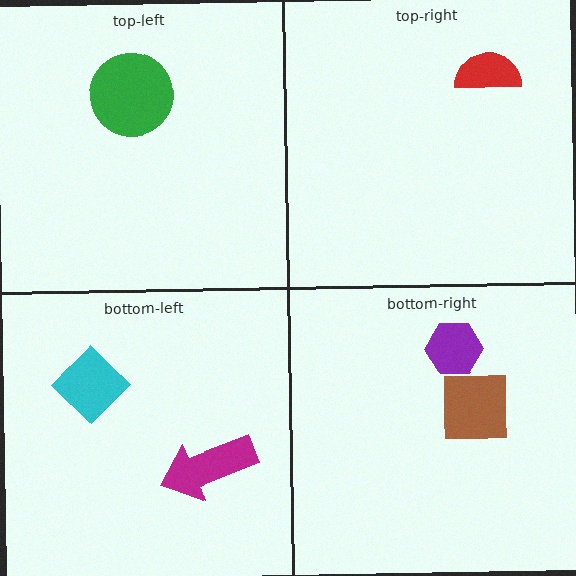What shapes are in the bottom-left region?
The magenta arrow, the cyan diamond.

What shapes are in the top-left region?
The green circle.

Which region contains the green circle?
The top-left region.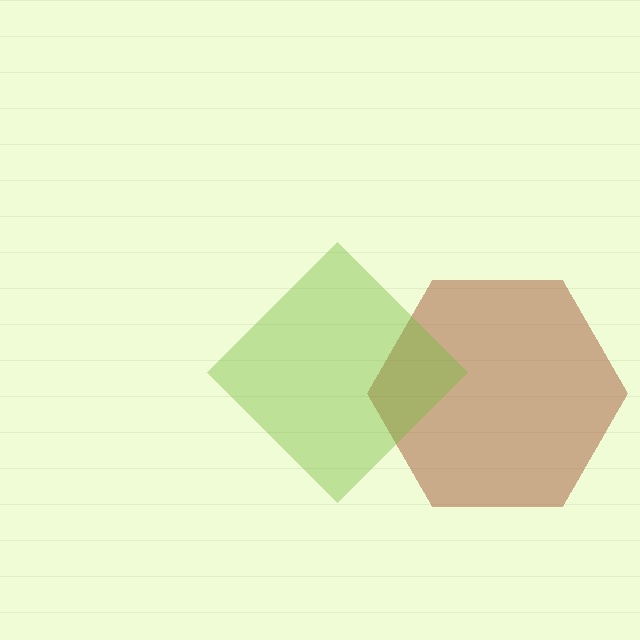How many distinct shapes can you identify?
There are 2 distinct shapes: a brown hexagon, a lime diamond.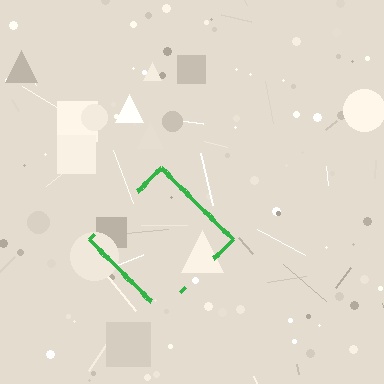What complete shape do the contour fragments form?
The contour fragments form a diamond.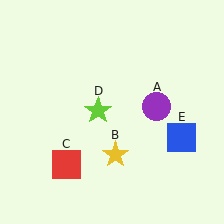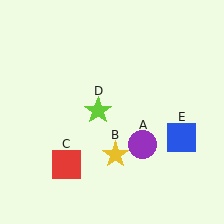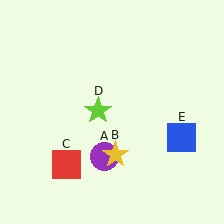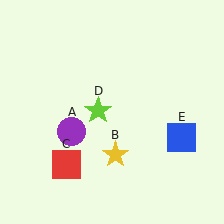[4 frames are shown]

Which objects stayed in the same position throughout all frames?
Yellow star (object B) and red square (object C) and lime star (object D) and blue square (object E) remained stationary.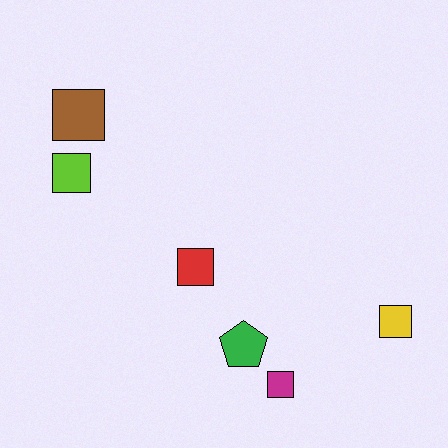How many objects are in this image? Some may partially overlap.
There are 6 objects.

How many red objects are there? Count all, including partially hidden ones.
There is 1 red object.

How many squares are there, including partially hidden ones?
There are 5 squares.